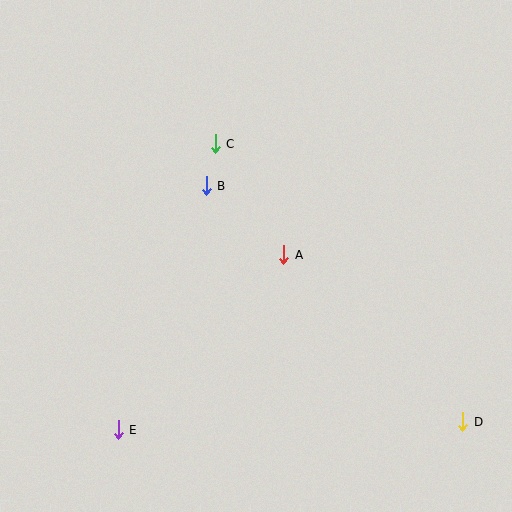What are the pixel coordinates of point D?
Point D is at (463, 422).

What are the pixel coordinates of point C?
Point C is at (215, 144).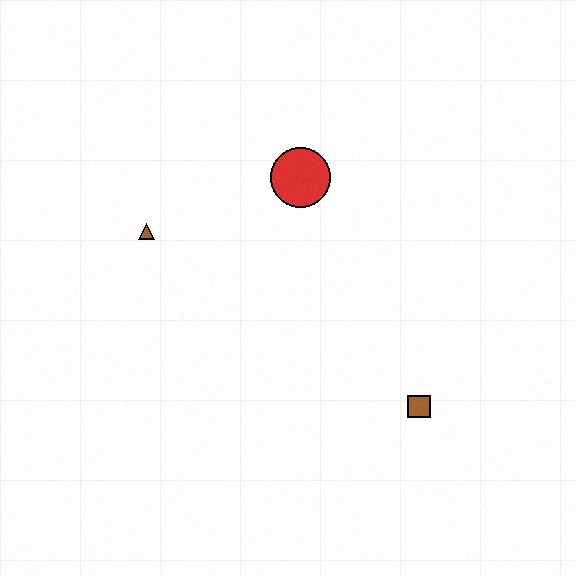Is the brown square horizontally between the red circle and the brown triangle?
No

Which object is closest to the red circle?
The brown triangle is closest to the red circle.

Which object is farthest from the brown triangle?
The brown square is farthest from the brown triangle.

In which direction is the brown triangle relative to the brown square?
The brown triangle is to the left of the brown square.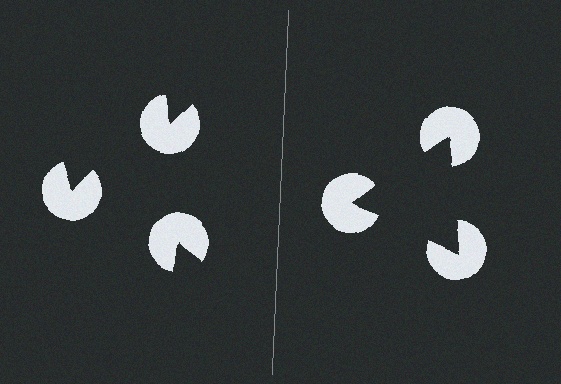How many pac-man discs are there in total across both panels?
6 — 3 on each side.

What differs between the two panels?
The pac-man discs are positioned identically on both sides; only the wedge orientations differ. On the right they align to a triangle; on the left they are misaligned.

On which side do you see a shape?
An illusory triangle appears on the right side. On the left side the wedge cuts are rotated, so no coherent shape forms.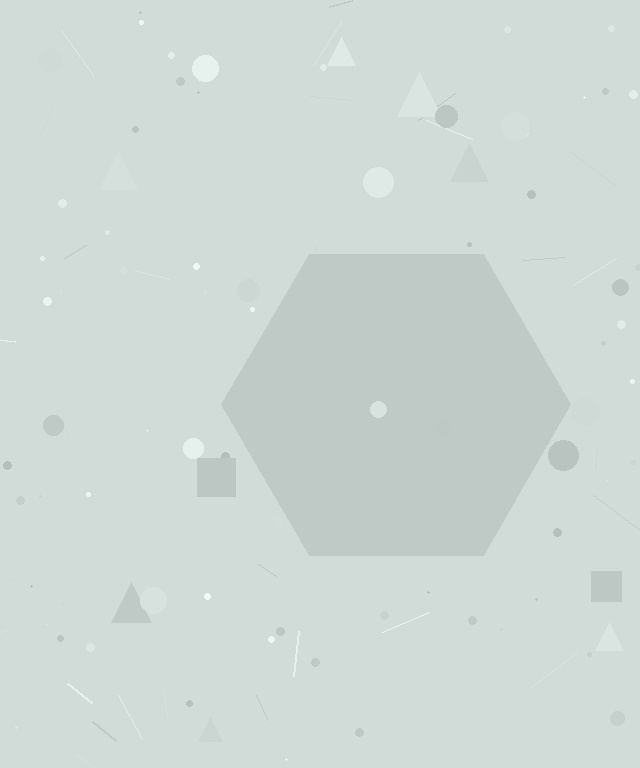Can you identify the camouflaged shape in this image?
The camouflaged shape is a hexagon.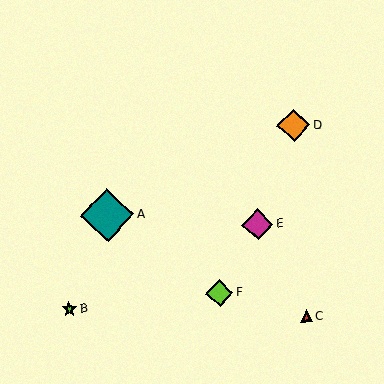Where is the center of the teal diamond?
The center of the teal diamond is at (107, 215).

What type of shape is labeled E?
Shape E is a magenta diamond.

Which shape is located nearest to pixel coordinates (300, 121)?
The orange diamond (labeled D) at (294, 125) is nearest to that location.